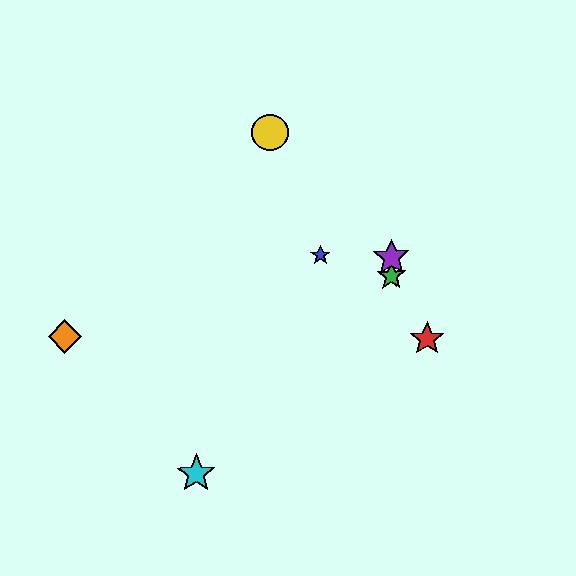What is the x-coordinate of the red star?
The red star is at x≈427.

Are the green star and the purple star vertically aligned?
Yes, both are at x≈391.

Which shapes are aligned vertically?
The green star, the purple star are aligned vertically.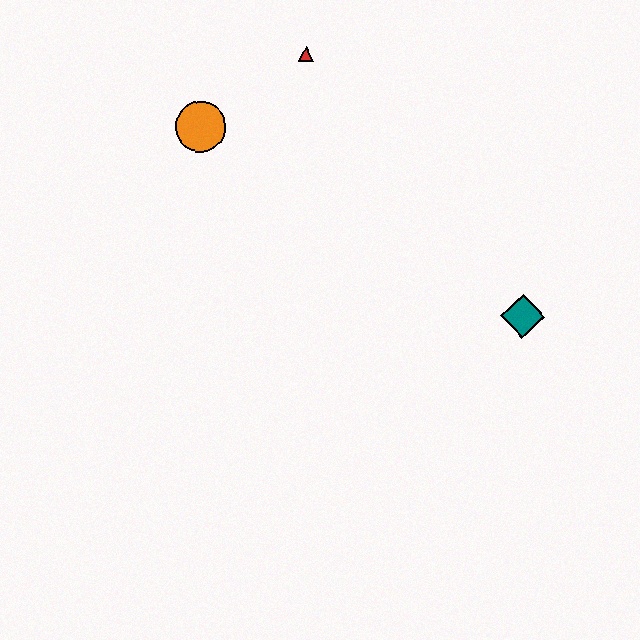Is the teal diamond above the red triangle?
No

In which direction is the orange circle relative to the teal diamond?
The orange circle is to the left of the teal diamond.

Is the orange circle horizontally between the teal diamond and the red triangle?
No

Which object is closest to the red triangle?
The orange circle is closest to the red triangle.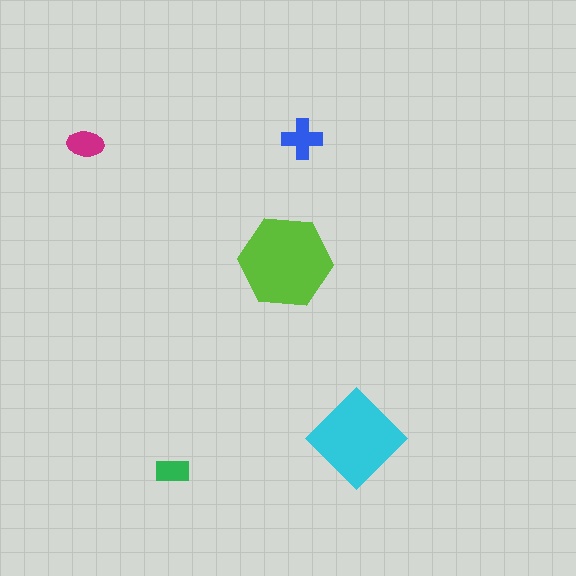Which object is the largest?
The lime hexagon.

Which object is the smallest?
The green rectangle.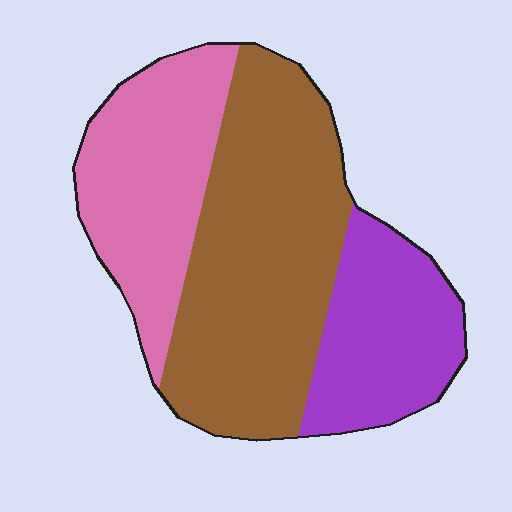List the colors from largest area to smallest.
From largest to smallest: brown, pink, purple.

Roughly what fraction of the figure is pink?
Pink covers around 30% of the figure.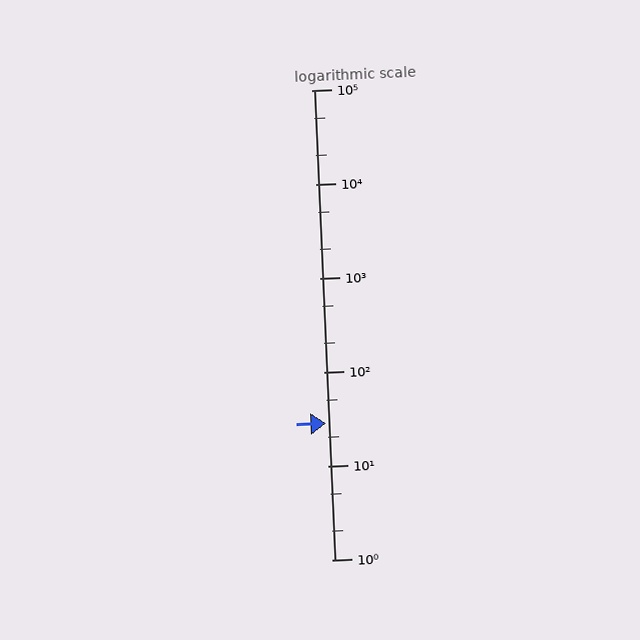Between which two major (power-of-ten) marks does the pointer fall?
The pointer is between 10 and 100.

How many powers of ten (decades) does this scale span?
The scale spans 5 decades, from 1 to 100000.